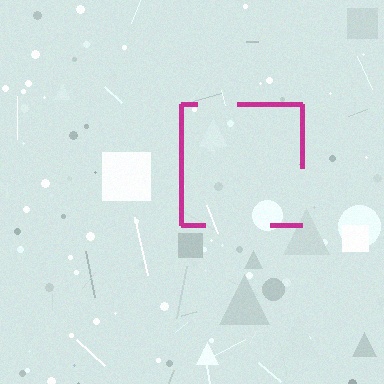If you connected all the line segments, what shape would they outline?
They would outline a square.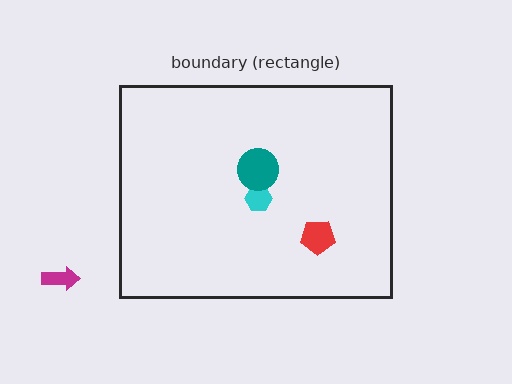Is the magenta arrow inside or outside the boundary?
Outside.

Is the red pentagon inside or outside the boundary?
Inside.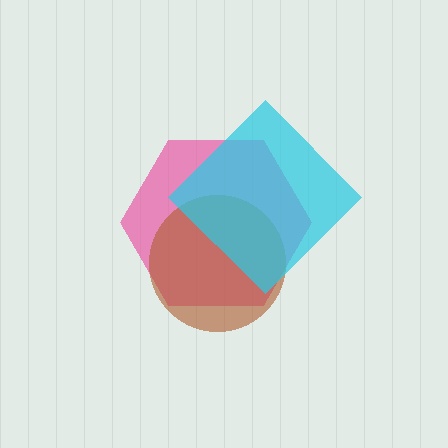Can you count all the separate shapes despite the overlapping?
Yes, there are 3 separate shapes.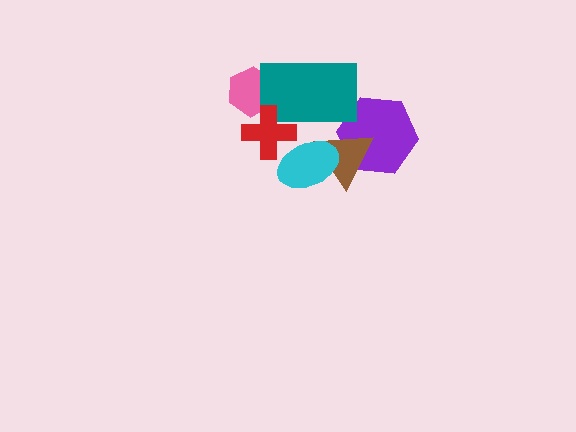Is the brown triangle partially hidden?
Yes, it is partially covered by another shape.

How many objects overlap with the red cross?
3 objects overlap with the red cross.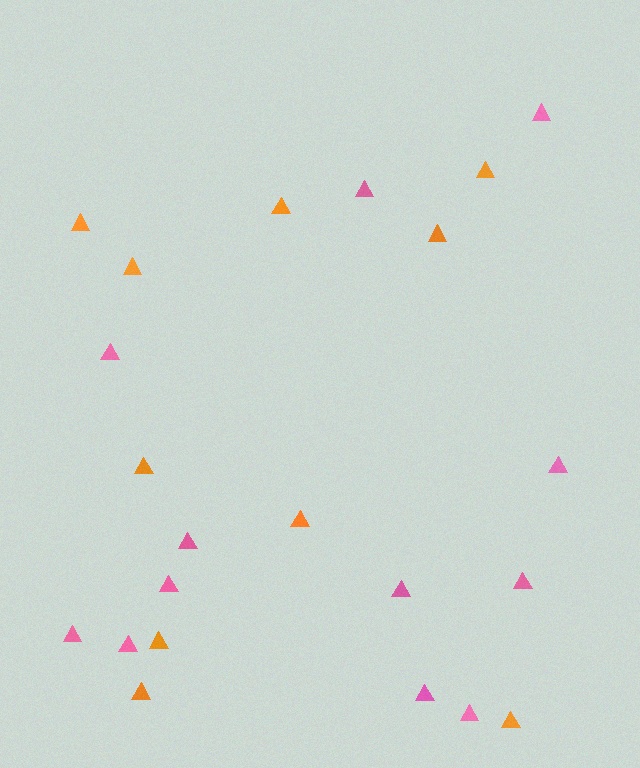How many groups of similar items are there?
There are 2 groups: one group of pink triangles (12) and one group of orange triangles (10).